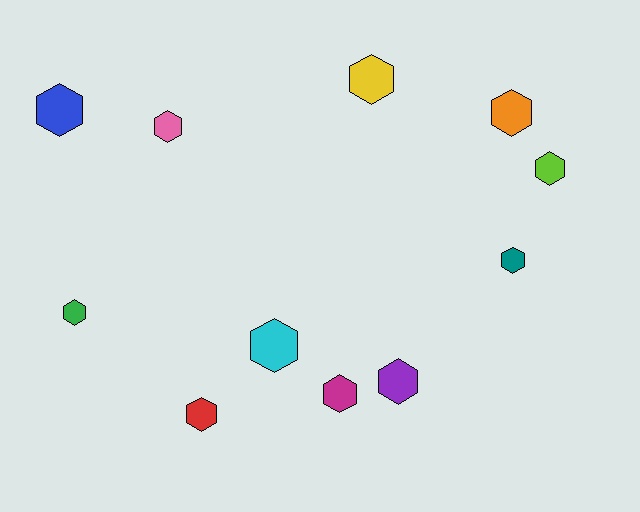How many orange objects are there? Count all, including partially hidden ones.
There is 1 orange object.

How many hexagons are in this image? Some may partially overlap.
There are 11 hexagons.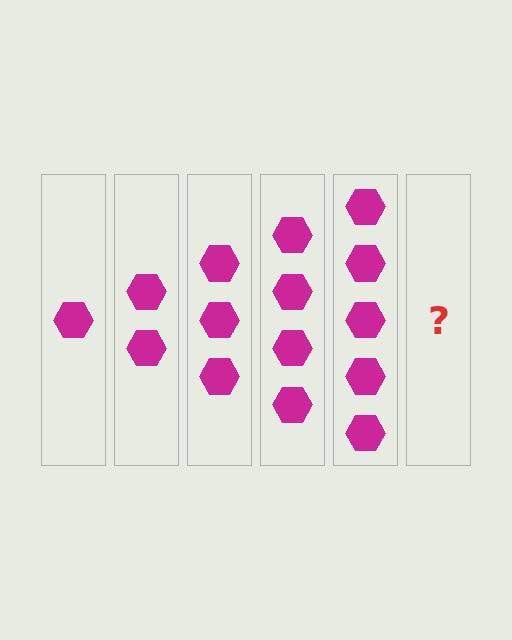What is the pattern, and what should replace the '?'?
The pattern is that each step adds one more hexagon. The '?' should be 6 hexagons.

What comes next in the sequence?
The next element should be 6 hexagons.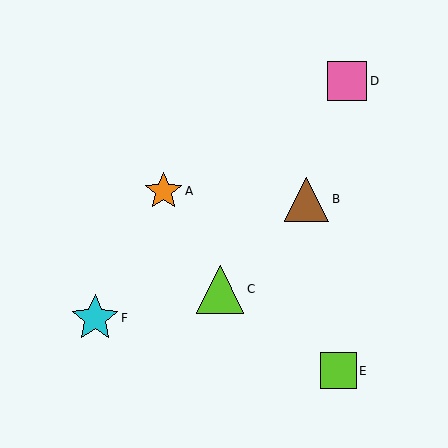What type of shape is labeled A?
Shape A is an orange star.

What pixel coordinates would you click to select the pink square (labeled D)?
Click at (347, 81) to select the pink square D.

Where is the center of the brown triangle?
The center of the brown triangle is at (307, 199).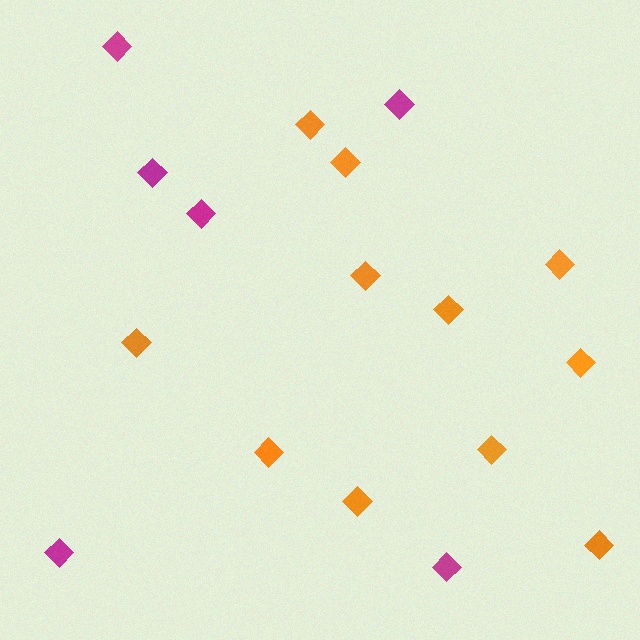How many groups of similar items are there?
There are 2 groups: one group of orange diamonds (11) and one group of magenta diamonds (6).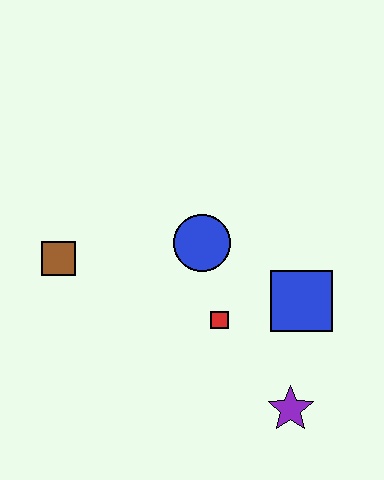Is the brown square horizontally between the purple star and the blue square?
No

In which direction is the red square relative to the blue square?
The red square is to the left of the blue square.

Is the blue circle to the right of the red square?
No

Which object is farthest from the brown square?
The purple star is farthest from the brown square.